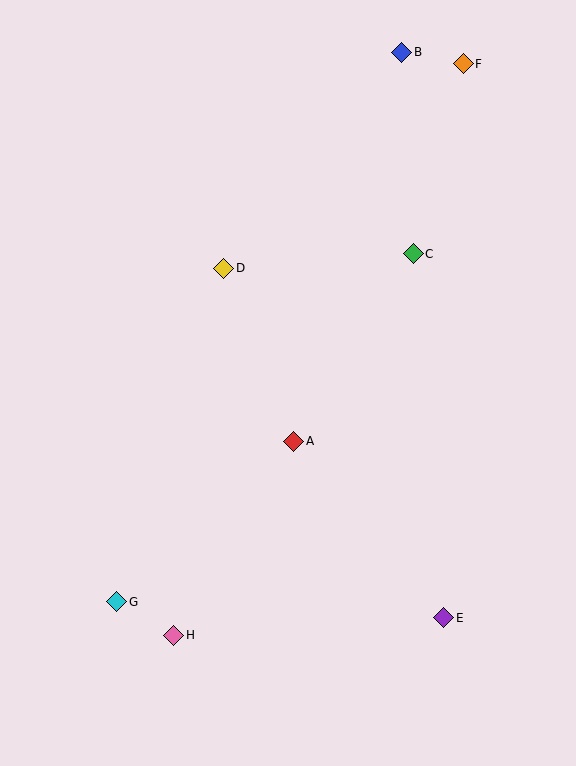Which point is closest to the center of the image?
Point A at (294, 441) is closest to the center.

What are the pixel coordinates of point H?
Point H is at (174, 635).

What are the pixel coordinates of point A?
Point A is at (294, 441).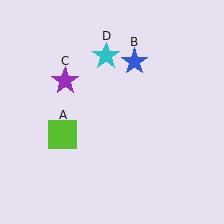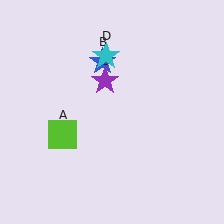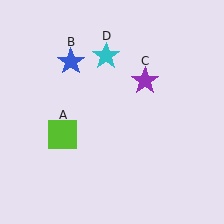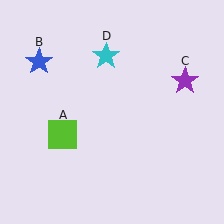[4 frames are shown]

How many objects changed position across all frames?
2 objects changed position: blue star (object B), purple star (object C).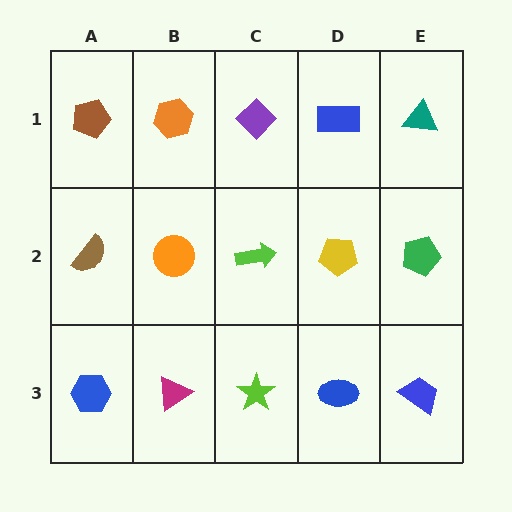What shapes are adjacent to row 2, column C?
A purple diamond (row 1, column C), a lime star (row 3, column C), an orange circle (row 2, column B), a yellow pentagon (row 2, column D).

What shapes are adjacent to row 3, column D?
A yellow pentagon (row 2, column D), a lime star (row 3, column C), a blue trapezoid (row 3, column E).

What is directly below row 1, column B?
An orange circle.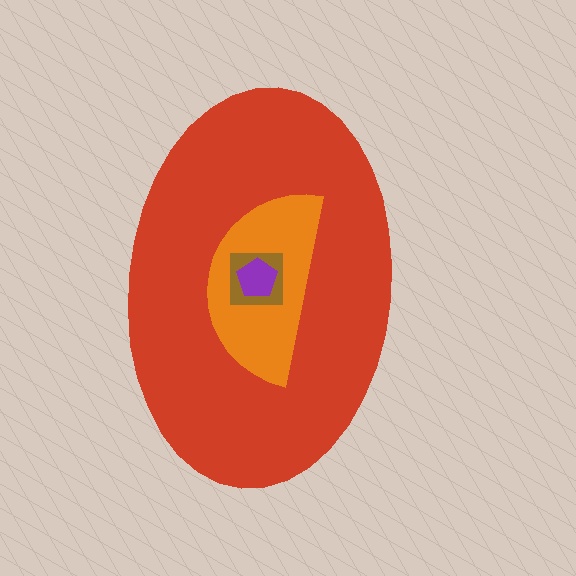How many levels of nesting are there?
4.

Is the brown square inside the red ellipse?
Yes.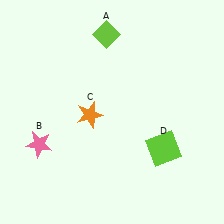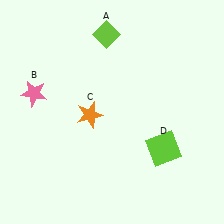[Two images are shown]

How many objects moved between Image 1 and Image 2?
1 object moved between the two images.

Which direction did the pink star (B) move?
The pink star (B) moved up.